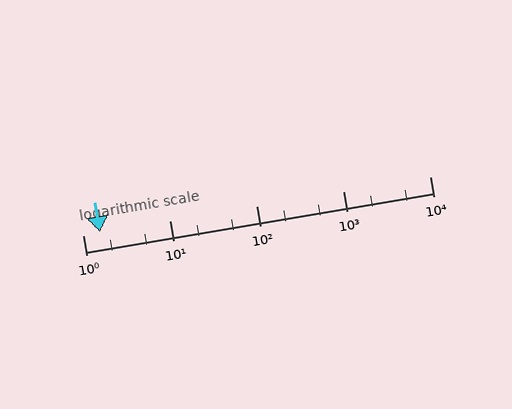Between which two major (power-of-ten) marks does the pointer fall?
The pointer is between 1 and 10.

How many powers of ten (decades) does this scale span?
The scale spans 4 decades, from 1 to 10000.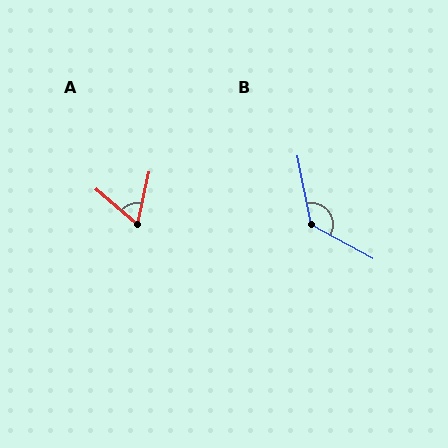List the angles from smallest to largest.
A (62°), B (129°).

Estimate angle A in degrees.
Approximately 62 degrees.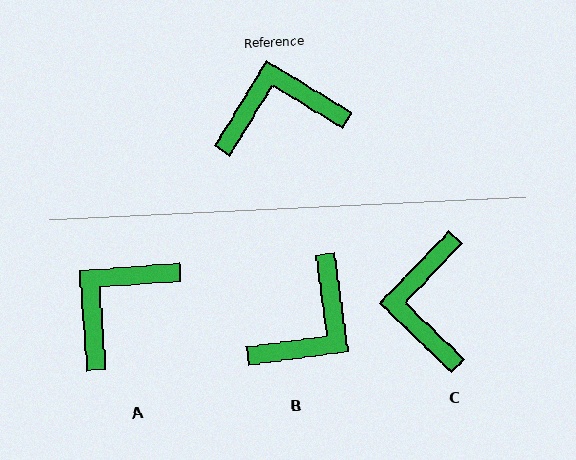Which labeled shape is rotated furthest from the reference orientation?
B, about 141 degrees away.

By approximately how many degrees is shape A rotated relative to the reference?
Approximately 36 degrees counter-clockwise.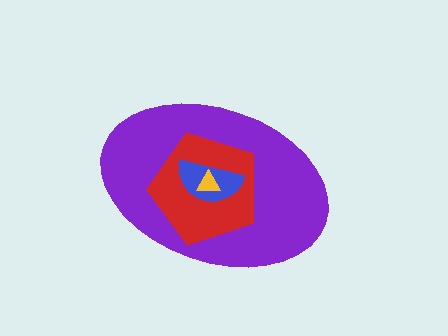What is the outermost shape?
The purple ellipse.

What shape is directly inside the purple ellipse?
The red pentagon.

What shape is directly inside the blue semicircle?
The yellow triangle.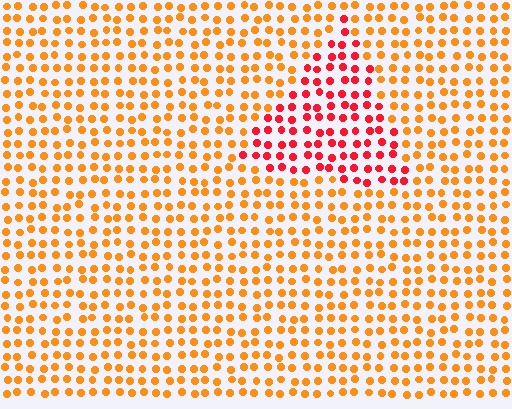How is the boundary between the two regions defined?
The boundary is defined purely by a slight shift in hue (about 39 degrees). Spacing, size, and orientation are identical on both sides.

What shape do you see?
I see a triangle.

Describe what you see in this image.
The image is filled with small orange elements in a uniform arrangement. A triangle-shaped region is visible where the elements are tinted to a slightly different hue, forming a subtle color boundary.